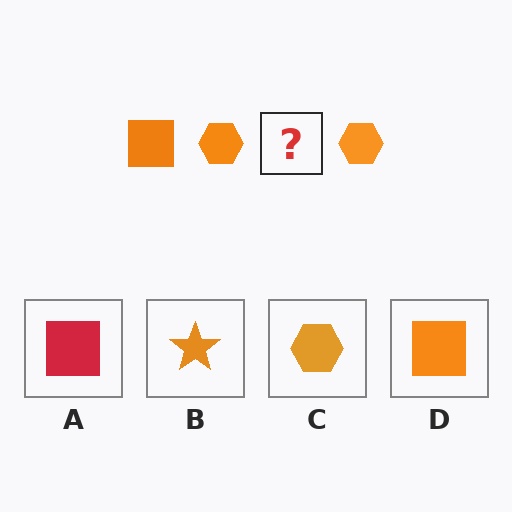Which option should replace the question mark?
Option D.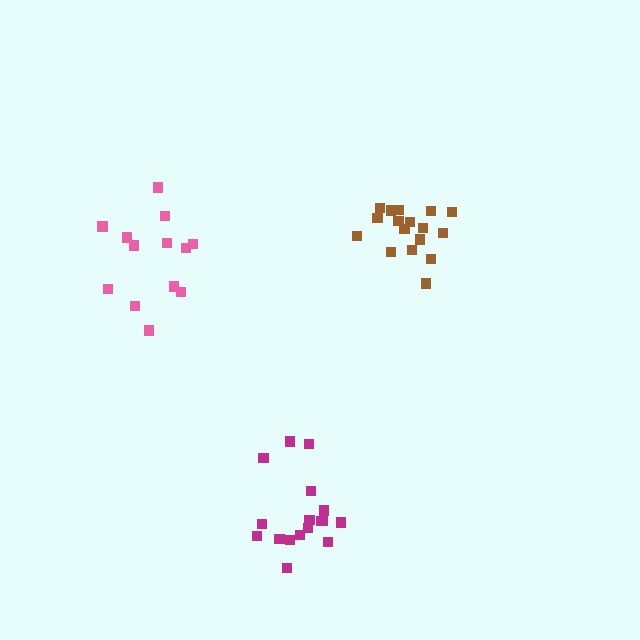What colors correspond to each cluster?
The clusters are colored: pink, brown, magenta.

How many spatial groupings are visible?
There are 3 spatial groupings.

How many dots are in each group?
Group 1: 13 dots, Group 2: 17 dots, Group 3: 17 dots (47 total).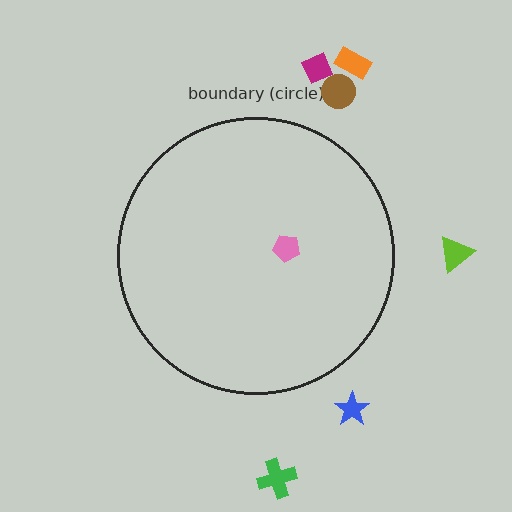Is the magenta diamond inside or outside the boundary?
Outside.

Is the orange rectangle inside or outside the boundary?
Outside.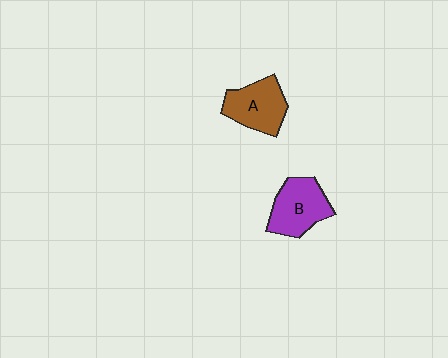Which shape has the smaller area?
Shape A (brown).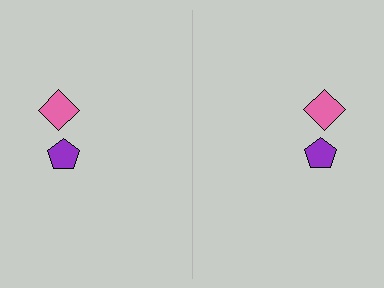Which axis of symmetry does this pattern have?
The pattern has a vertical axis of symmetry running through the center of the image.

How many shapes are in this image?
There are 4 shapes in this image.